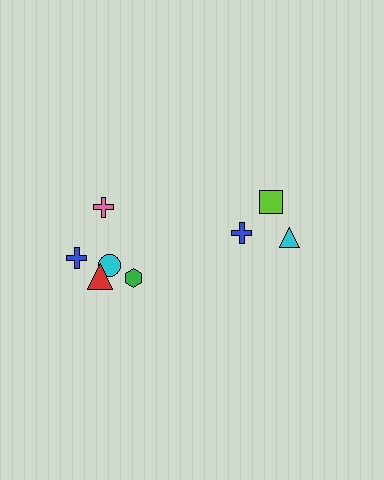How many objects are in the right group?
There are 3 objects.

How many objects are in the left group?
There are 5 objects.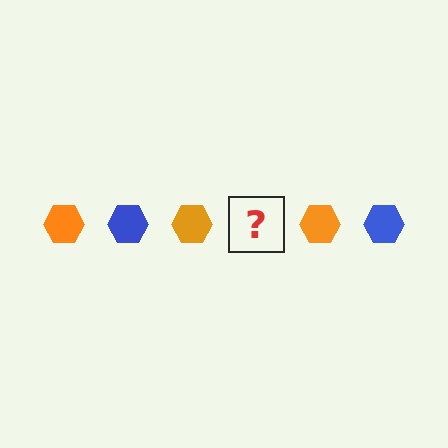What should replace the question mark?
The question mark should be replaced with a blue hexagon.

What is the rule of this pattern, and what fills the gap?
The rule is that the pattern cycles through orange, blue hexagons. The gap should be filled with a blue hexagon.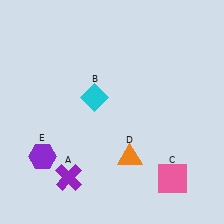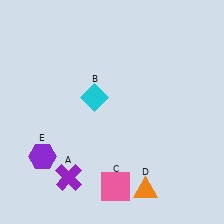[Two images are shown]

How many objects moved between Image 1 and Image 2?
2 objects moved between the two images.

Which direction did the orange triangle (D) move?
The orange triangle (D) moved down.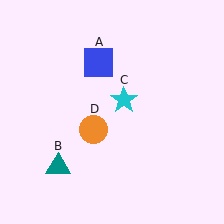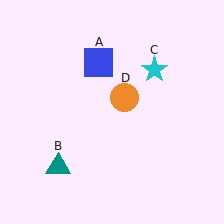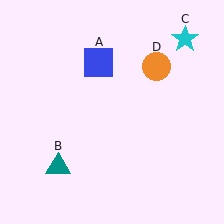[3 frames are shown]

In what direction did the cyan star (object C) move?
The cyan star (object C) moved up and to the right.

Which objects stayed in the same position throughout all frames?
Blue square (object A) and teal triangle (object B) remained stationary.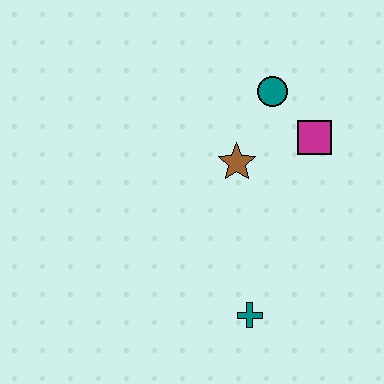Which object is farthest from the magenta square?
The teal cross is farthest from the magenta square.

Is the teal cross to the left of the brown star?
No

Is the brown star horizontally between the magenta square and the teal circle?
No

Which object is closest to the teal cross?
The brown star is closest to the teal cross.